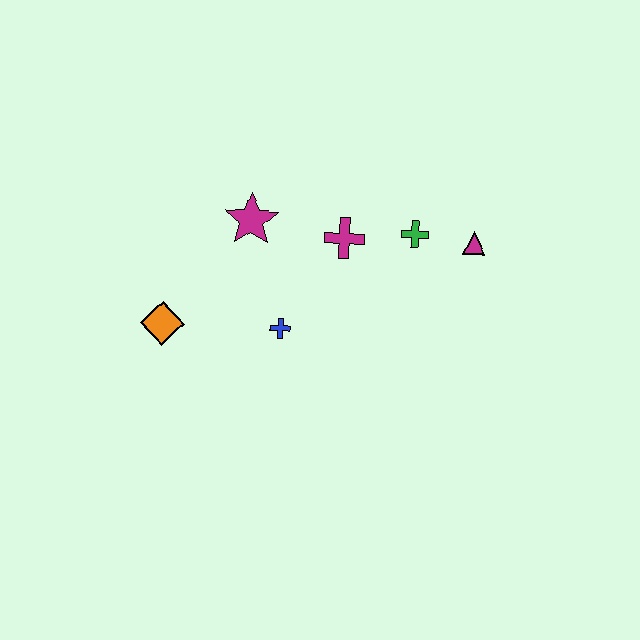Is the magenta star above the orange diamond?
Yes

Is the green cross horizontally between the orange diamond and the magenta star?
No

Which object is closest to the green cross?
The magenta triangle is closest to the green cross.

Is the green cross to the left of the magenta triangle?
Yes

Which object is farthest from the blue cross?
The magenta triangle is farthest from the blue cross.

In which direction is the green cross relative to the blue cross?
The green cross is to the right of the blue cross.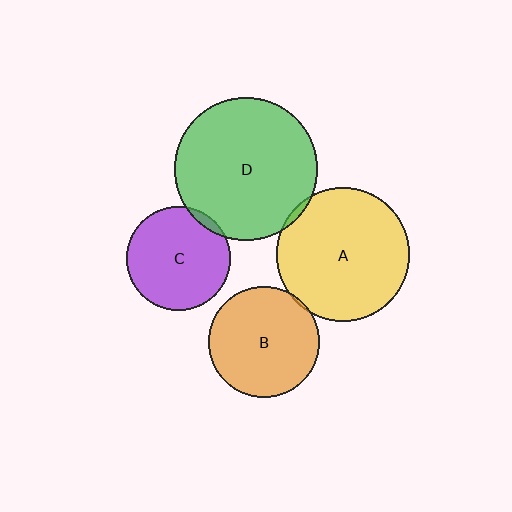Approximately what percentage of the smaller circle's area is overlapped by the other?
Approximately 5%.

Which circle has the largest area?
Circle D (green).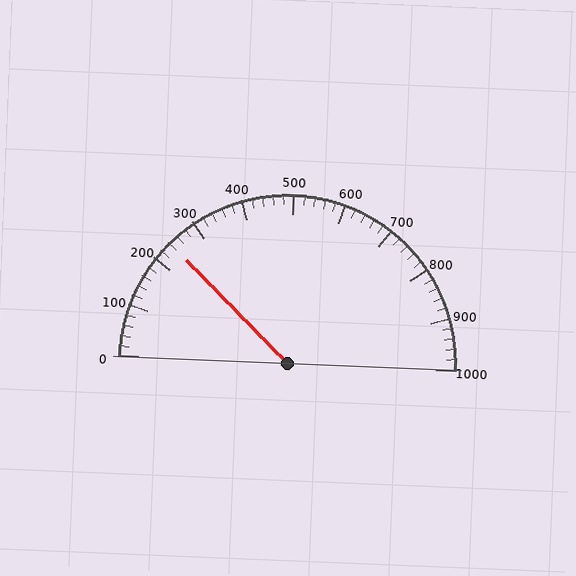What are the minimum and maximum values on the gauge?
The gauge ranges from 0 to 1000.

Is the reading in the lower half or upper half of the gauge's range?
The reading is in the lower half of the range (0 to 1000).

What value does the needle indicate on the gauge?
The needle indicates approximately 240.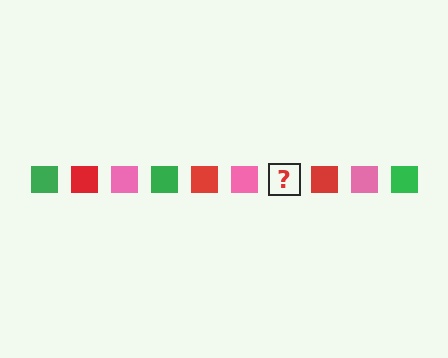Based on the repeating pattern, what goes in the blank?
The blank should be a green square.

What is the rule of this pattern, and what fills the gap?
The rule is that the pattern cycles through green, red, pink squares. The gap should be filled with a green square.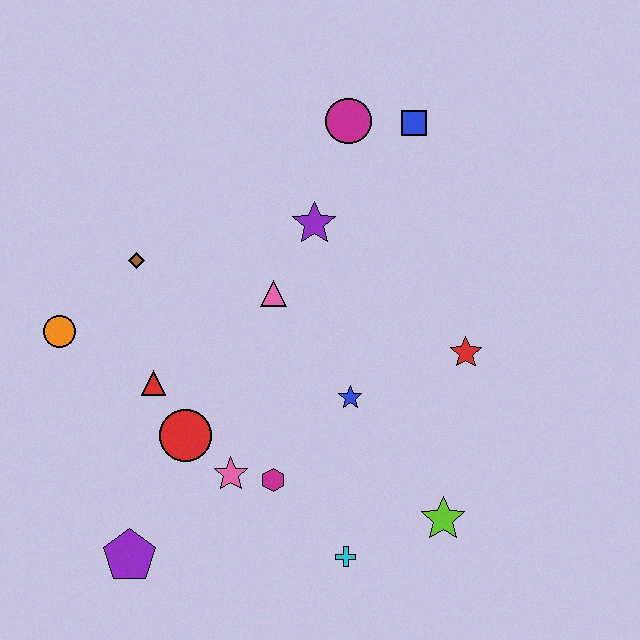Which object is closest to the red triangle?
The red circle is closest to the red triangle.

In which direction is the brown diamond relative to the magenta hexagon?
The brown diamond is above the magenta hexagon.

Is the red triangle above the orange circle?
No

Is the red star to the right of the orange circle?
Yes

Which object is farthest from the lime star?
The orange circle is farthest from the lime star.